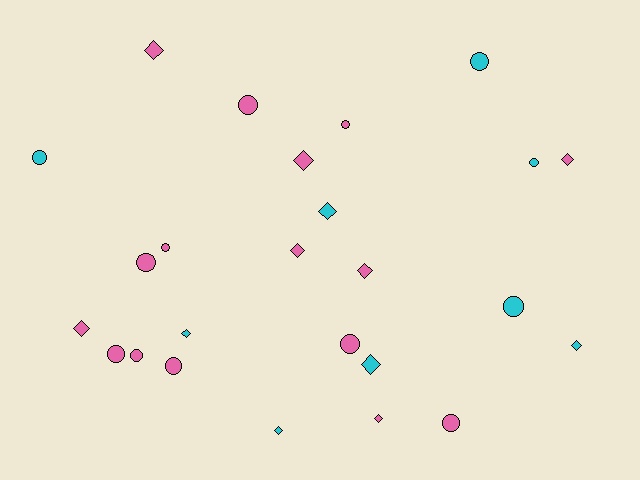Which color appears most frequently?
Pink, with 16 objects.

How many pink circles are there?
There are 9 pink circles.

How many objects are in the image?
There are 25 objects.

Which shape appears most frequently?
Circle, with 13 objects.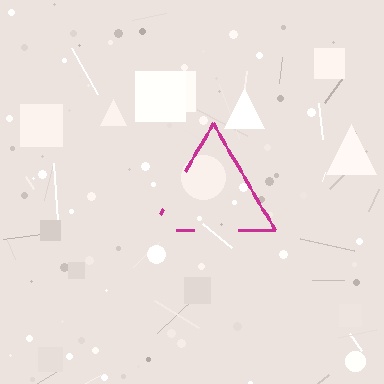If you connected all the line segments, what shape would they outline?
They would outline a triangle.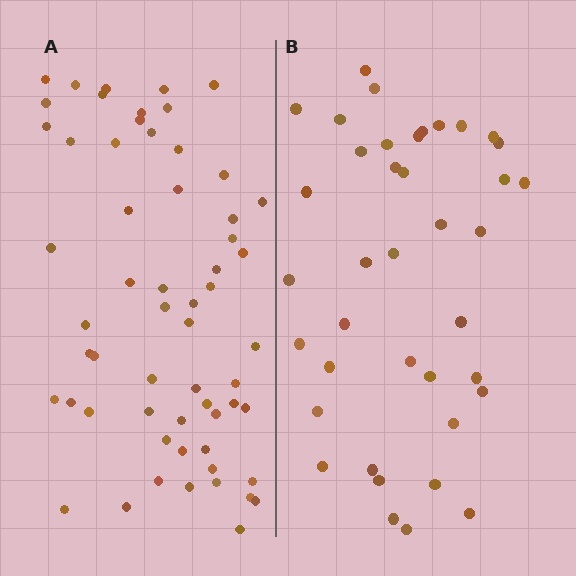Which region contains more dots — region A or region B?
Region A (the left region) has more dots.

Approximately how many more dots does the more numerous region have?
Region A has approximately 20 more dots than region B.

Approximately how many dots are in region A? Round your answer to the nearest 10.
About 60 dots. (The exact count is 59, which rounds to 60.)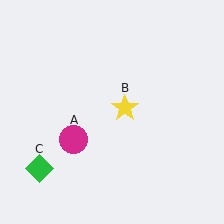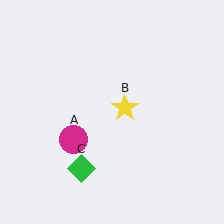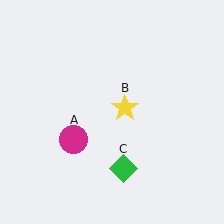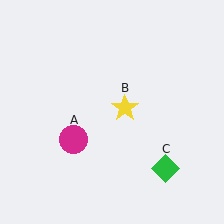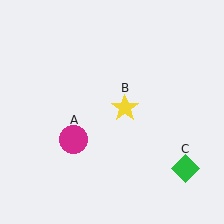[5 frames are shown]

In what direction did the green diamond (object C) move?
The green diamond (object C) moved right.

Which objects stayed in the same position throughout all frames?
Magenta circle (object A) and yellow star (object B) remained stationary.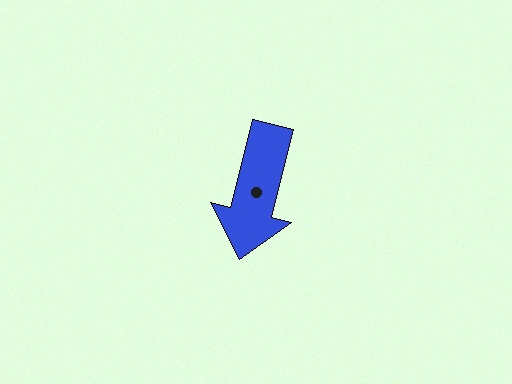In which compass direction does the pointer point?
South.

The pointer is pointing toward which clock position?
Roughly 6 o'clock.